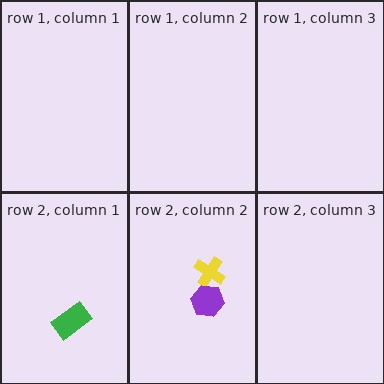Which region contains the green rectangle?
The row 2, column 1 region.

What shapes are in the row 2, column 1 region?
The green rectangle.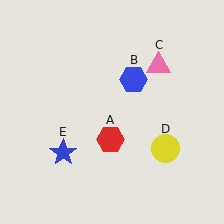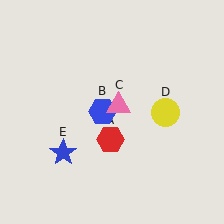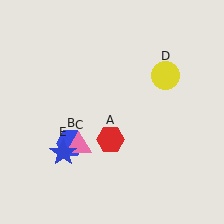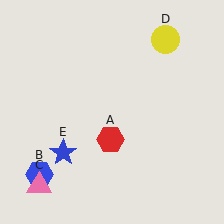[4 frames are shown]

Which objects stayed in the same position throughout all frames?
Red hexagon (object A) and blue star (object E) remained stationary.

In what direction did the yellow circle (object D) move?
The yellow circle (object D) moved up.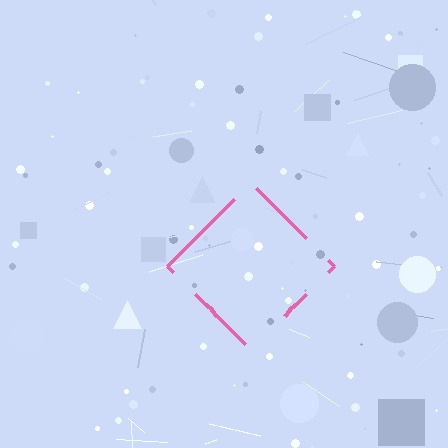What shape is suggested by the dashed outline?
The dashed outline suggests a diamond.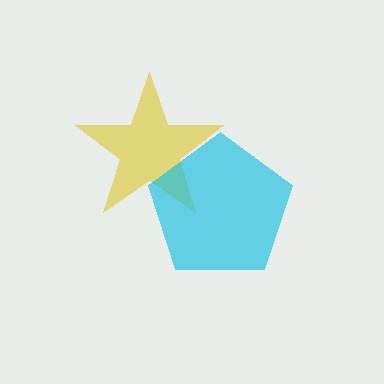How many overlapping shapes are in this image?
There are 2 overlapping shapes in the image.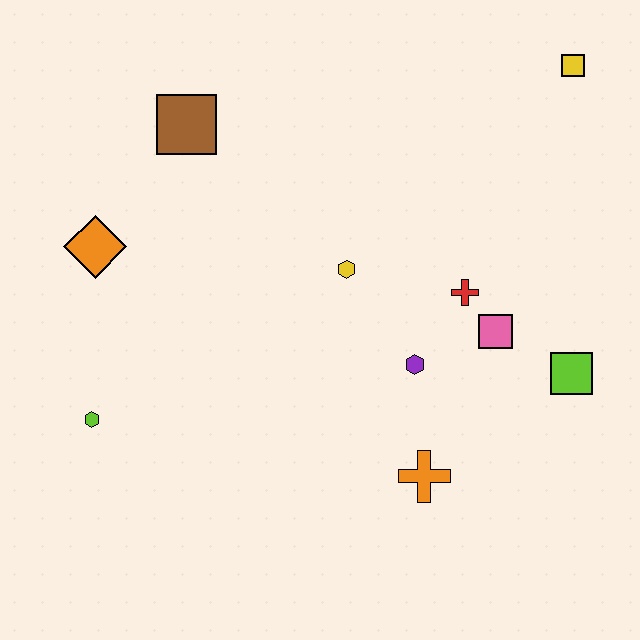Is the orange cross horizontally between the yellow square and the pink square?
No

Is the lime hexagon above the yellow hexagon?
No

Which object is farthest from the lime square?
The orange diamond is farthest from the lime square.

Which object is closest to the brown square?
The orange diamond is closest to the brown square.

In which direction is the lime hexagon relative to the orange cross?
The lime hexagon is to the left of the orange cross.